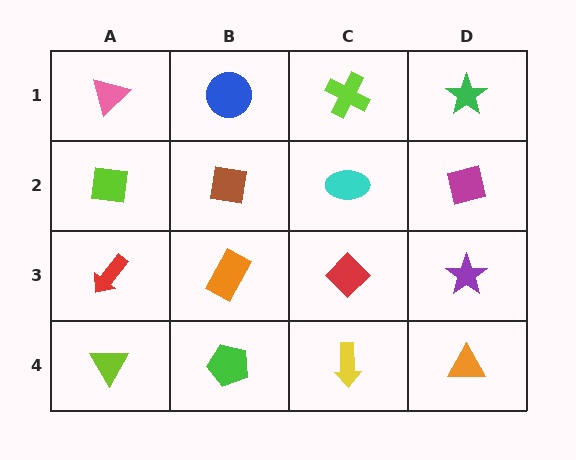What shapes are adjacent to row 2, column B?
A blue circle (row 1, column B), an orange rectangle (row 3, column B), a lime square (row 2, column A), a cyan ellipse (row 2, column C).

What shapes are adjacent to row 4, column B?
An orange rectangle (row 3, column B), a lime triangle (row 4, column A), a yellow arrow (row 4, column C).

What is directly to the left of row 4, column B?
A lime triangle.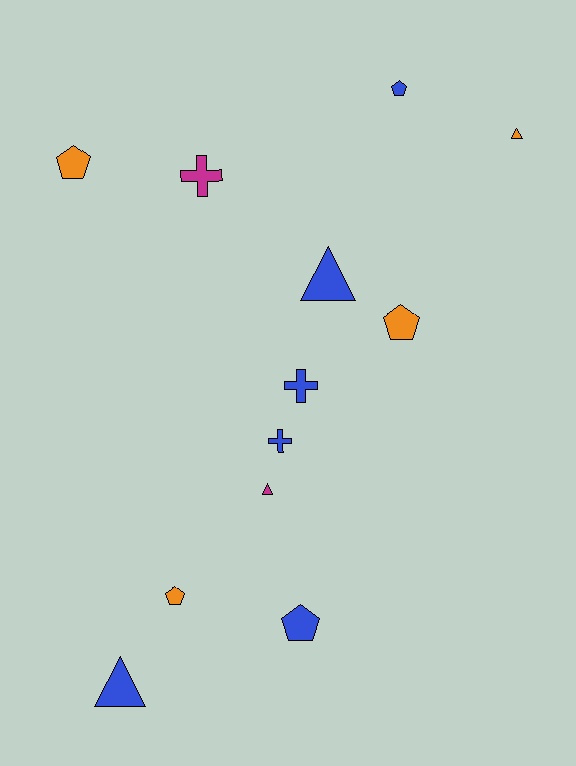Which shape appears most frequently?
Pentagon, with 5 objects.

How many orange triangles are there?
There is 1 orange triangle.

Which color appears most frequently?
Blue, with 6 objects.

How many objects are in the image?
There are 12 objects.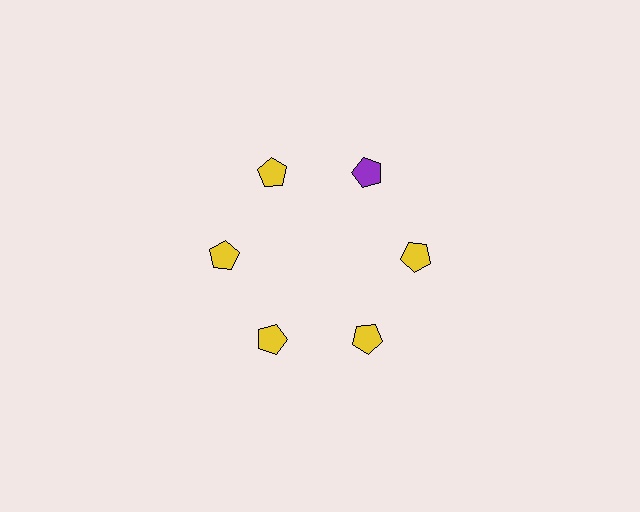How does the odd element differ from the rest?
It has a different color: purple instead of yellow.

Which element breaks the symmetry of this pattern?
The purple pentagon at roughly the 1 o'clock position breaks the symmetry. All other shapes are yellow pentagons.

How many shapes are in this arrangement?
There are 6 shapes arranged in a ring pattern.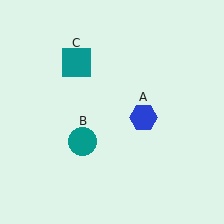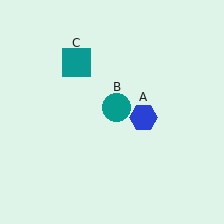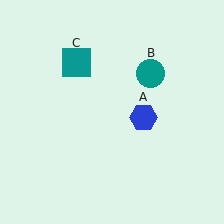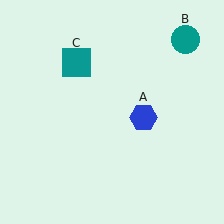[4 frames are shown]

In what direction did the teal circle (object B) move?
The teal circle (object B) moved up and to the right.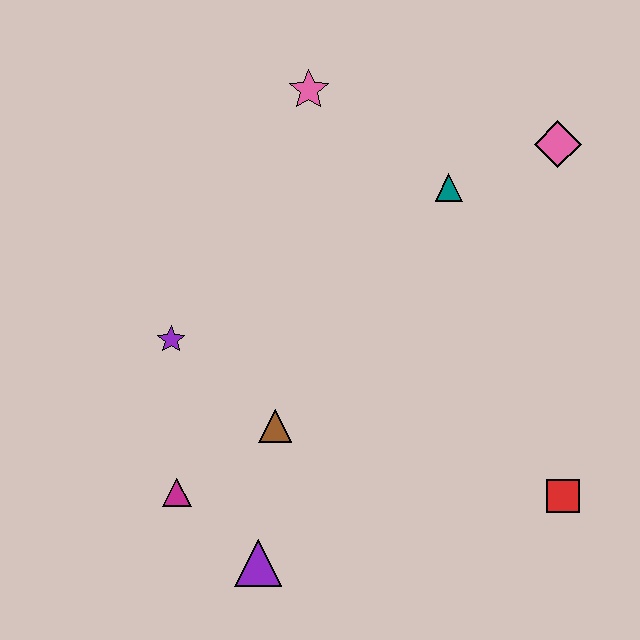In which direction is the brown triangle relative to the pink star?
The brown triangle is below the pink star.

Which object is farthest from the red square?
The pink star is farthest from the red square.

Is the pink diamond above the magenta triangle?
Yes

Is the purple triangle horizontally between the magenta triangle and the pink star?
Yes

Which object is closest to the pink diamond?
The teal triangle is closest to the pink diamond.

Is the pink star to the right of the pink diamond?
No